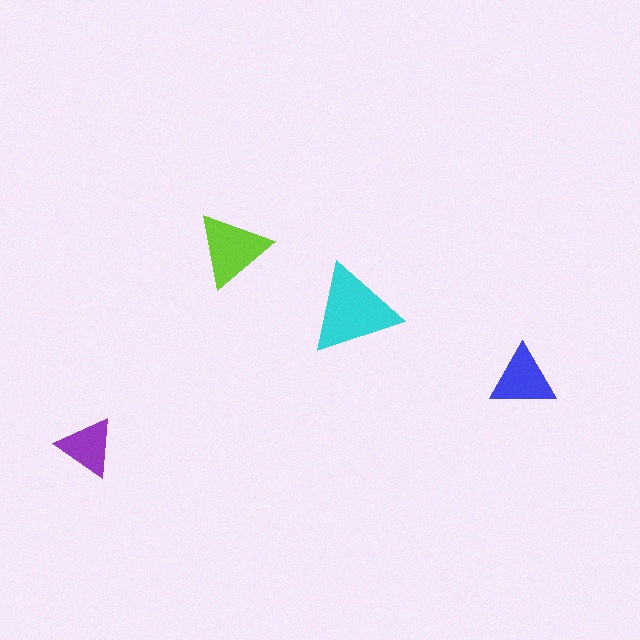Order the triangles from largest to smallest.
the cyan one, the lime one, the blue one, the purple one.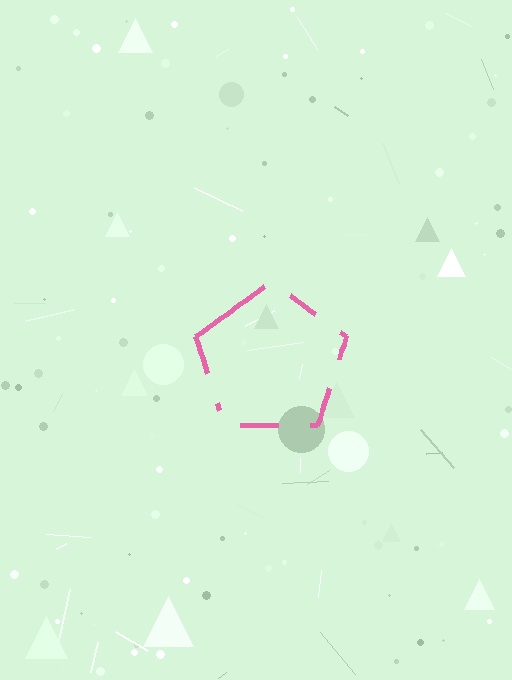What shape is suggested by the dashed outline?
The dashed outline suggests a pentagon.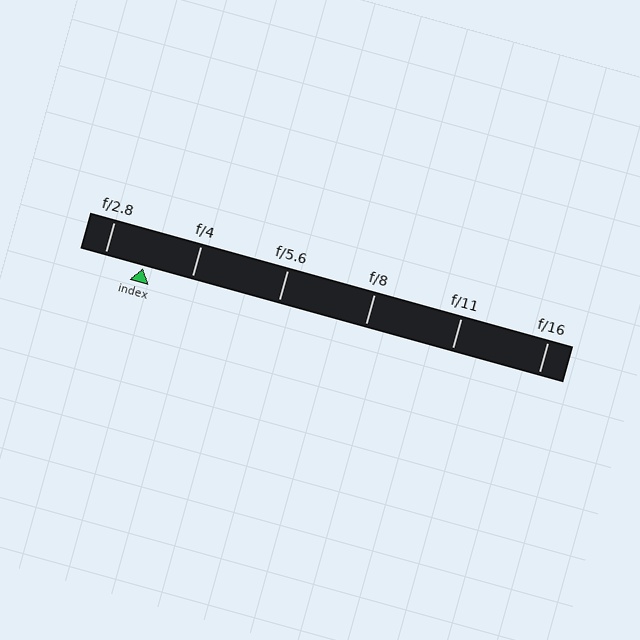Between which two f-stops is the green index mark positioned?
The index mark is between f/2.8 and f/4.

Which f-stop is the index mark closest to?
The index mark is closest to f/2.8.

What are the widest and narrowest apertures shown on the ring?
The widest aperture shown is f/2.8 and the narrowest is f/16.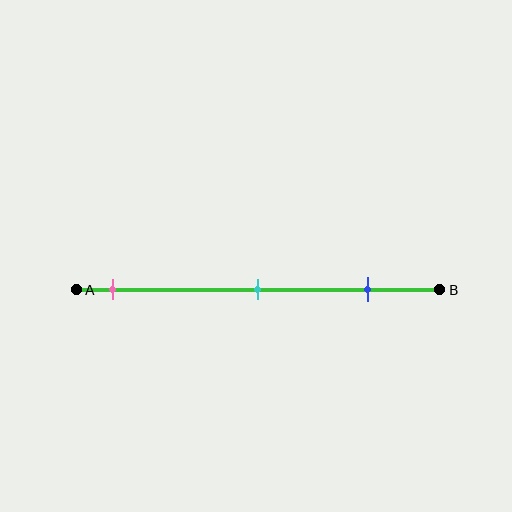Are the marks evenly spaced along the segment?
Yes, the marks are approximately evenly spaced.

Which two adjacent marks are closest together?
The cyan and blue marks are the closest adjacent pair.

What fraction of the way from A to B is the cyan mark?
The cyan mark is approximately 50% (0.5) of the way from A to B.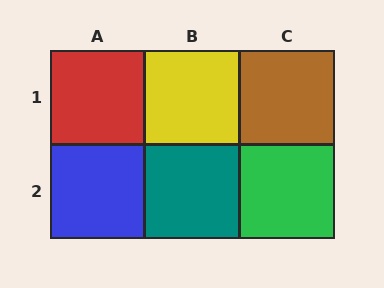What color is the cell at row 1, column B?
Yellow.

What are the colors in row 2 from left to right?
Blue, teal, green.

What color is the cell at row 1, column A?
Red.